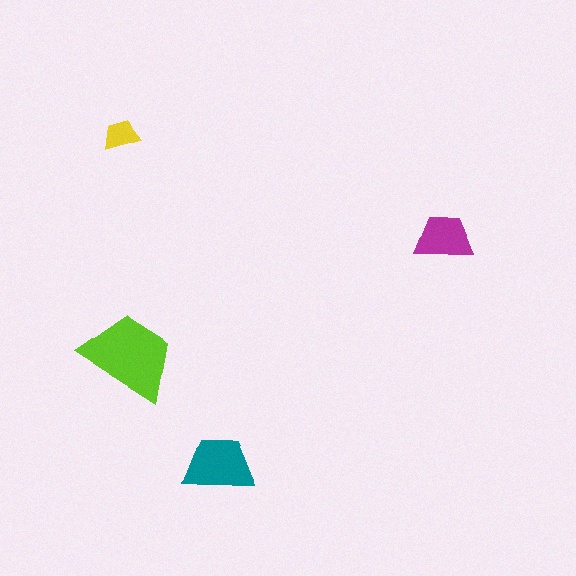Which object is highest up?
The yellow trapezoid is topmost.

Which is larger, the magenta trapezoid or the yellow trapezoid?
The magenta one.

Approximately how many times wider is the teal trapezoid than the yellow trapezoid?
About 2 times wider.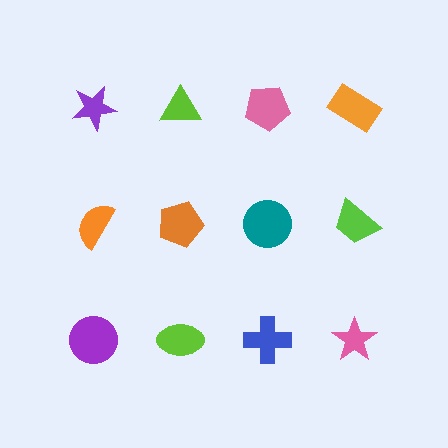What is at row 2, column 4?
A lime trapezoid.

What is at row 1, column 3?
A pink pentagon.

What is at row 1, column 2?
A lime triangle.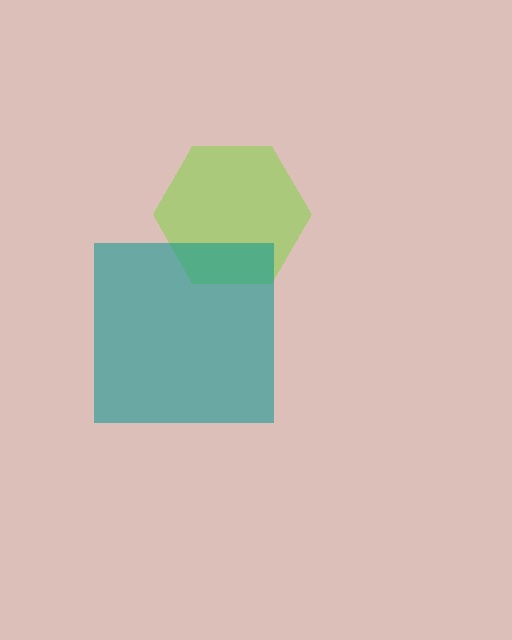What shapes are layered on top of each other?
The layered shapes are: a lime hexagon, a teal square.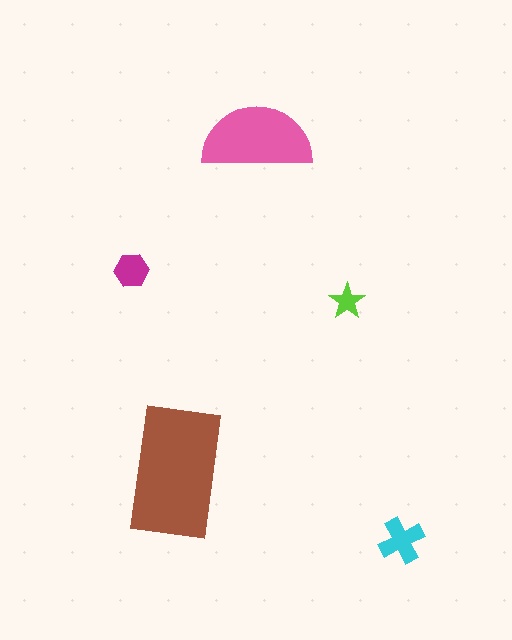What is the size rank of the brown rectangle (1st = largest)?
1st.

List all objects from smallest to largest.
The lime star, the magenta hexagon, the cyan cross, the pink semicircle, the brown rectangle.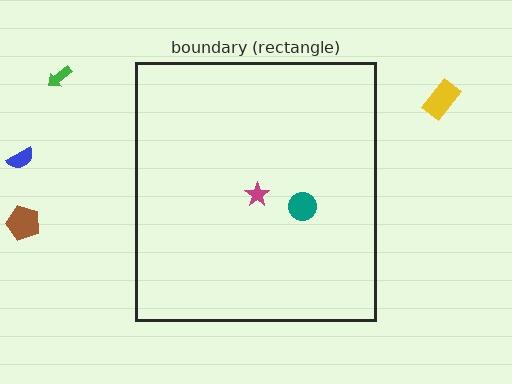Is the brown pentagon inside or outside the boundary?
Outside.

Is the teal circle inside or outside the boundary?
Inside.